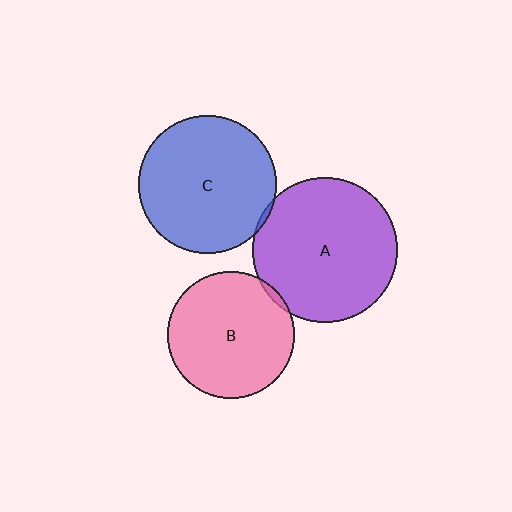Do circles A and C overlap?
Yes.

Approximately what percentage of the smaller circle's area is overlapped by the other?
Approximately 5%.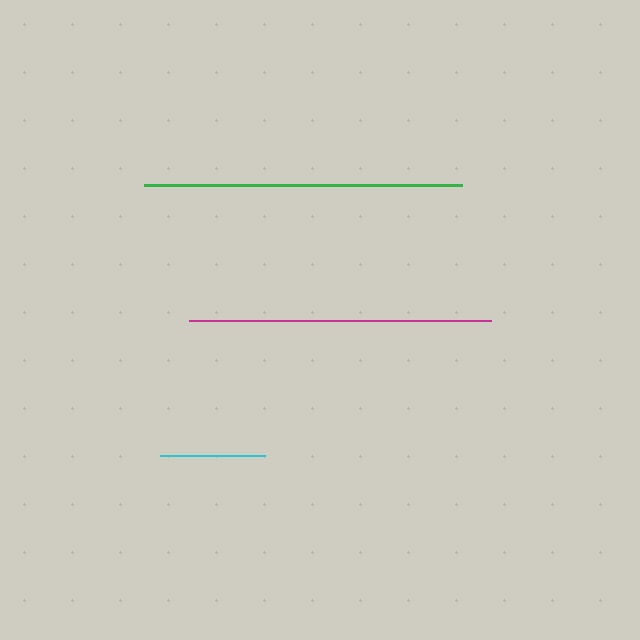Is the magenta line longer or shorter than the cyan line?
The magenta line is longer than the cyan line.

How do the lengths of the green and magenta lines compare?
The green and magenta lines are approximately the same length.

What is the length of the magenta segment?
The magenta segment is approximately 301 pixels long.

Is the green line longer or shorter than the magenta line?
The green line is longer than the magenta line.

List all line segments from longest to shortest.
From longest to shortest: green, magenta, cyan.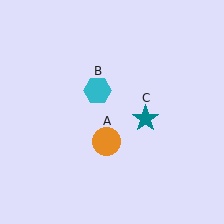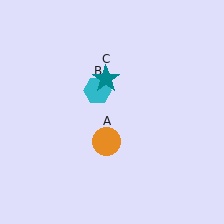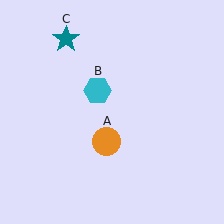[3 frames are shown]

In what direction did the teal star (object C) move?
The teal star (object C) moved up and to the left.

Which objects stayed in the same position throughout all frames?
Orange circle (object A) and cyan hexagon (object B) remained stationary.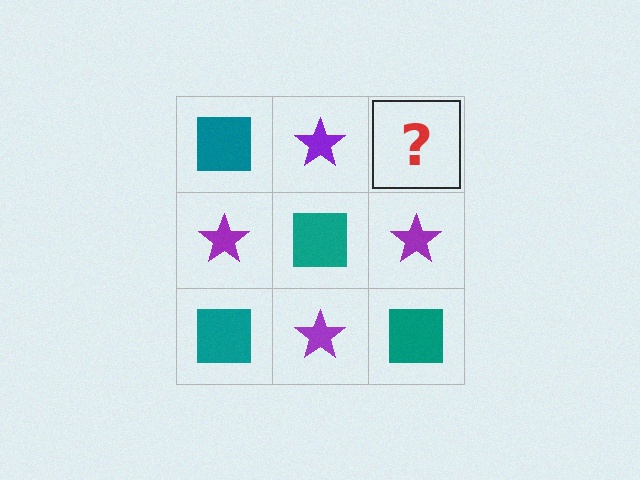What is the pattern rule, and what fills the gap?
The rule is that it alternates teal square and purple star in a checkerboard pattern. The gap should be filled with a teal square.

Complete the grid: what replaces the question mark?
The question mark should be replaced with a teal square.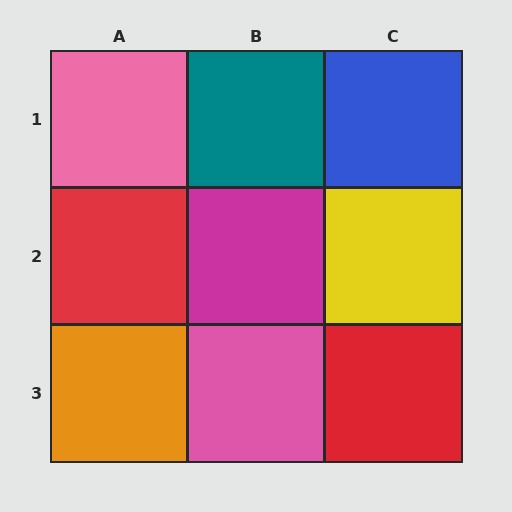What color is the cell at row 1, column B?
Teal.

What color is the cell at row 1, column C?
Blue.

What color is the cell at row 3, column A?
Orange.